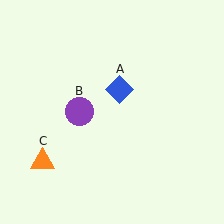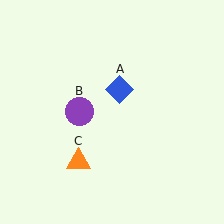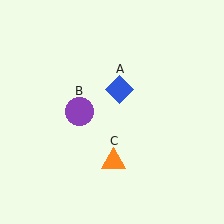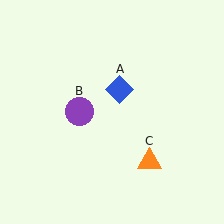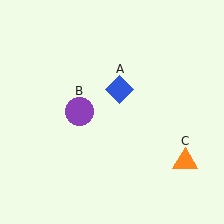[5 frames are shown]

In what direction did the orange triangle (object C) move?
The orange triangle (object C) moved right.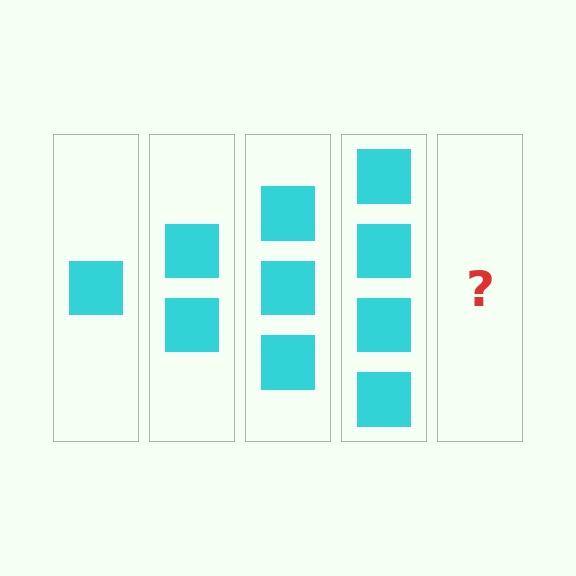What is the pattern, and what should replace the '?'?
The pattern is that each step adds one more square. The '?' should be 5 squares.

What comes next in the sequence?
The next element should be 5 squares.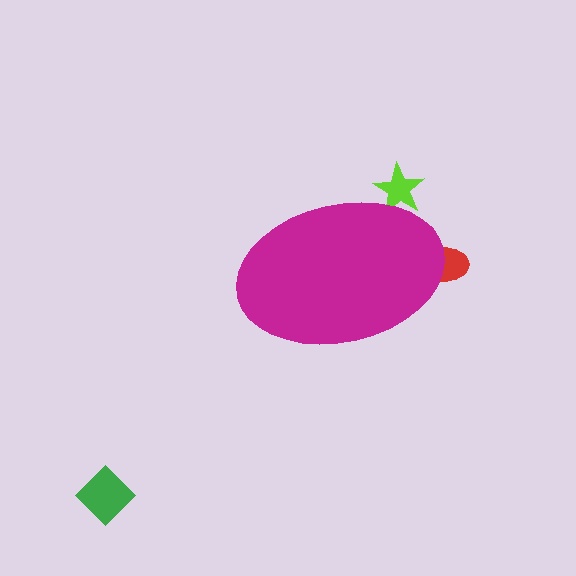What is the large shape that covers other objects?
A magenta ellipse.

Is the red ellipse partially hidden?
Yes, the red ellipse is partially hidden behind the magenta ellipse.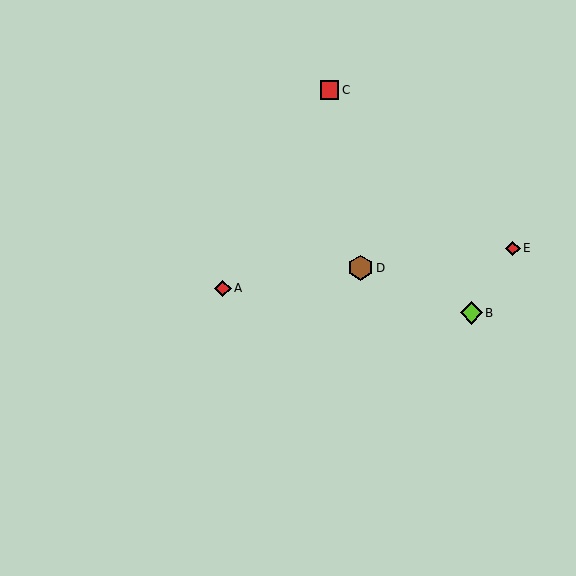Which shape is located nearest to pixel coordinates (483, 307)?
The lime diamond (labeled B) at (471, 313) is nearest to that location.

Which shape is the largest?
The brown hexagon (labeled D) is the largest.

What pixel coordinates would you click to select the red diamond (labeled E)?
Click at (513, 248) to select the red diamond E.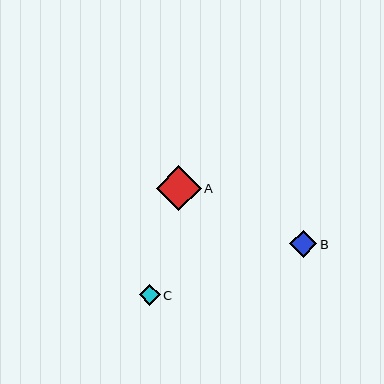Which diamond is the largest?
Diamond A is the largest with a size of approximately 45 pixels.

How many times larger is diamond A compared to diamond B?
Diamond A is approximately 1.6 times the size of diamond B.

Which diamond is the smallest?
Diamond C is the smallest with a size of approximately 21 pixels.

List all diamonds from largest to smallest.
From largest to smallest: A, B, C.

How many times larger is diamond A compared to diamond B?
Diamond A is approximately 1.6 times the size of diamond B.